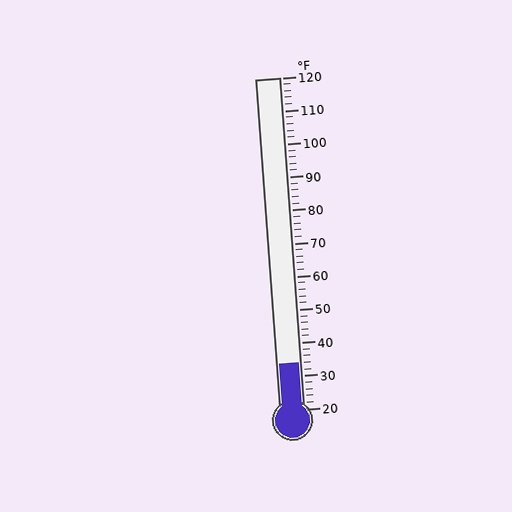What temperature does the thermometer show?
The thermometer shows approximately 34°F.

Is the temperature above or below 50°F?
The temperature is below 50°F.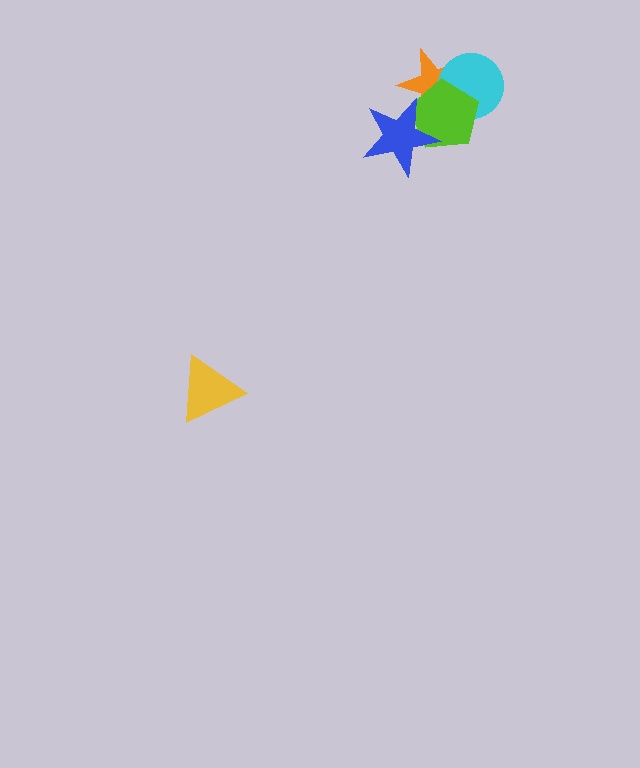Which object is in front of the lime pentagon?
The blue star is in front of the lime pentagon.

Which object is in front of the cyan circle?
The lime pentagon is in front of the cyan circle.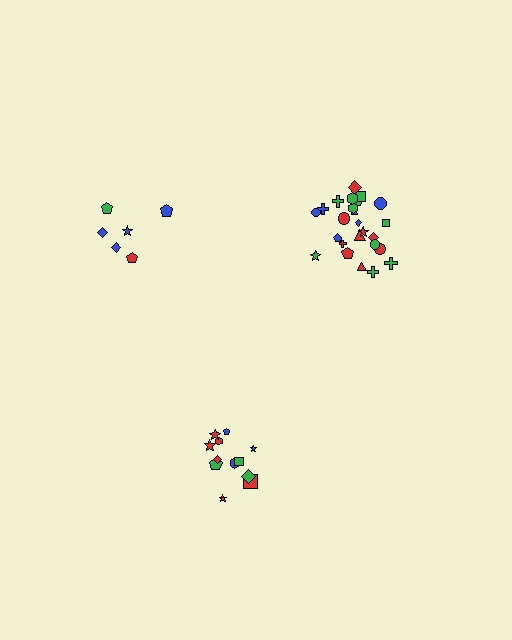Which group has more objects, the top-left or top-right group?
The top-right group.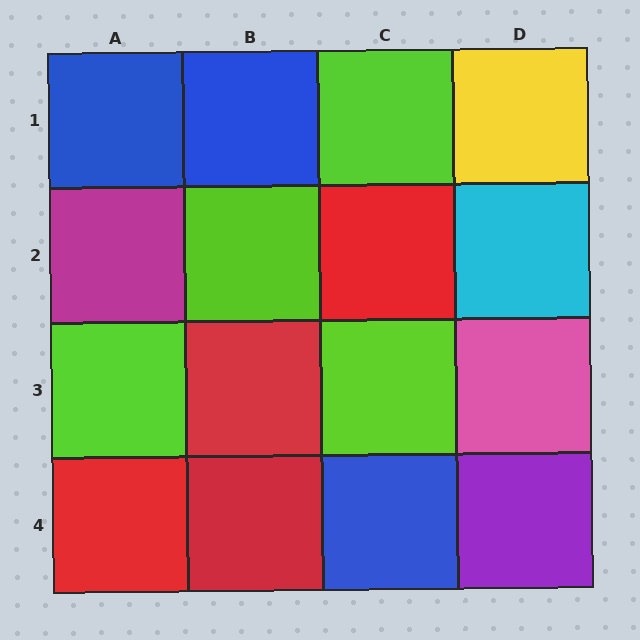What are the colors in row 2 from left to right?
Magenta, lime, red, cyan.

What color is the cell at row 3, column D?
Pink.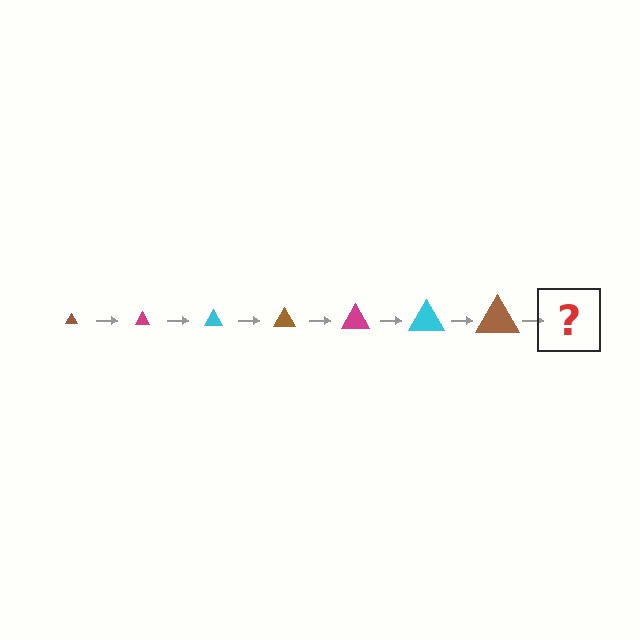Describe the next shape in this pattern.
It should be a magenta triangle, larger than the previous one.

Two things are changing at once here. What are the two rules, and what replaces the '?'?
The two rules are that the triangle grows larger each step and the color cycles through brown, magenta, and cyan. The '?' should be a magenta triangle, larger than the previous one.